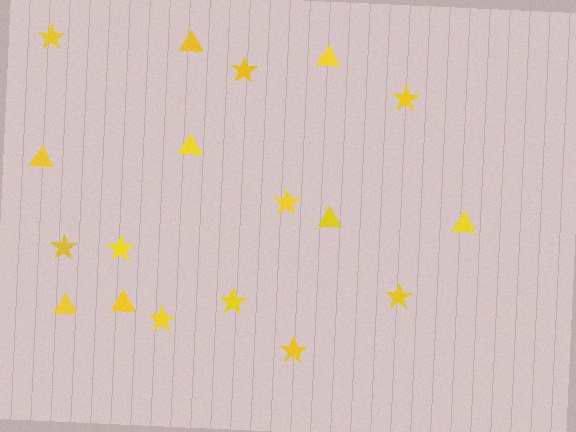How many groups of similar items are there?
There are 2 groups: one group of stars (10) and one group of triangles (8).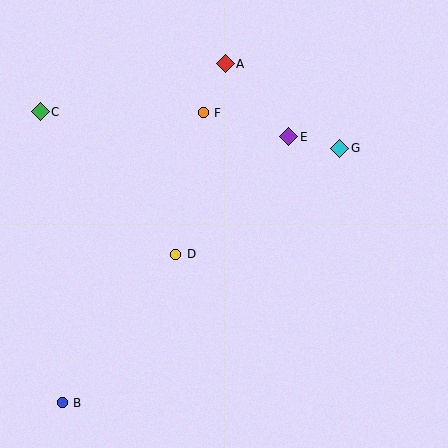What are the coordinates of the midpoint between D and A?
The midpoint between D and A is at (201, 159).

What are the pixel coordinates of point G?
Point G is at (340, 148).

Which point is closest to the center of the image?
Point D at (176, 254) is closest to the center.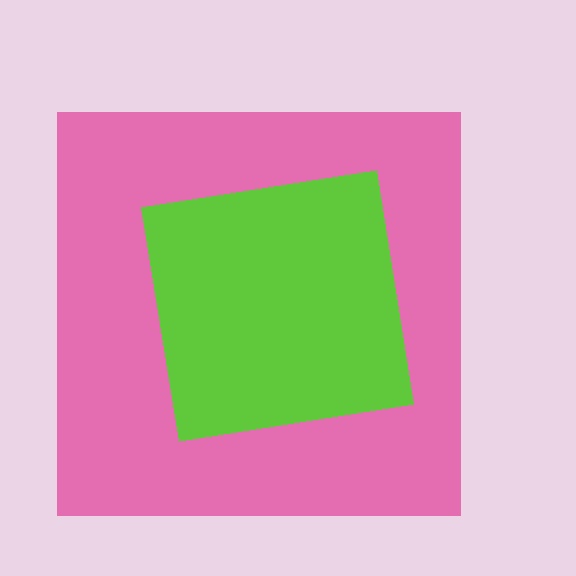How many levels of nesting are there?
2.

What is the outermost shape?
The pink square.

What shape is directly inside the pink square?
The lime square.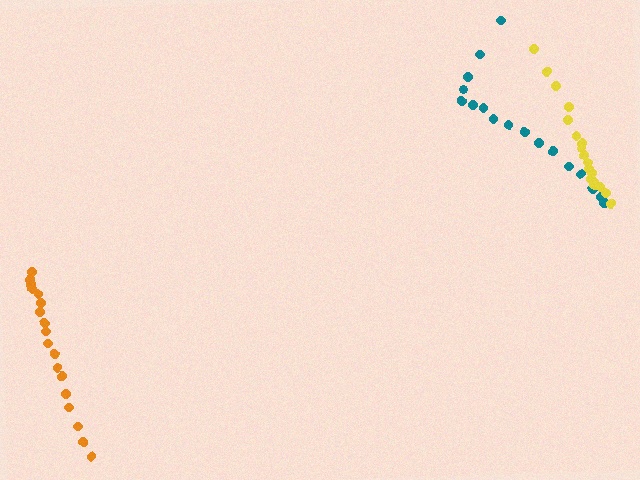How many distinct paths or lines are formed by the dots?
There are 3 distinct paths.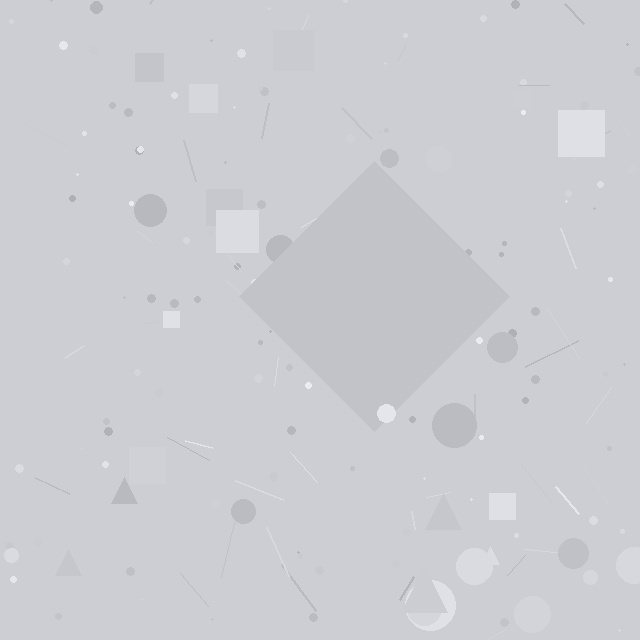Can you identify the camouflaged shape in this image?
The camouflaged shape is a diamond.